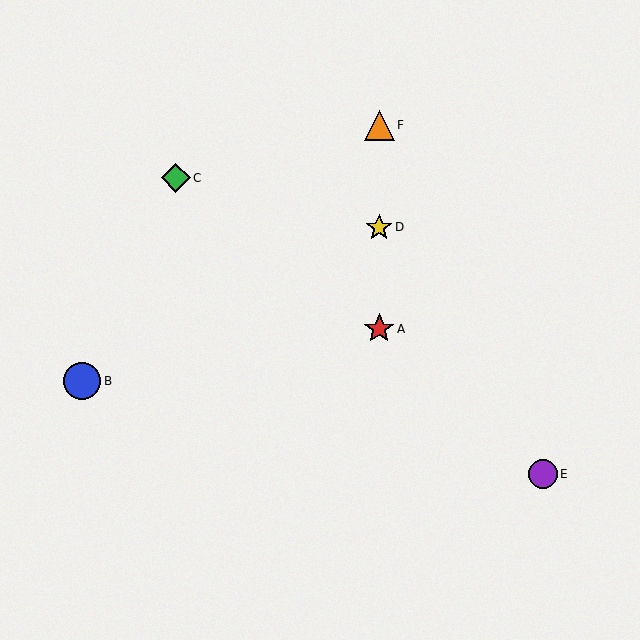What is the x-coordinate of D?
Object D is at x≈379.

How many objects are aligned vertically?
3 objects (A, D, F) are aligned vertically.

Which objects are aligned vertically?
Objects A, D, F are aligned vertically.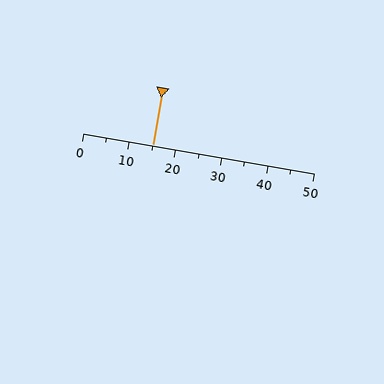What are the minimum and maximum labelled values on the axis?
The axis runs from 0 to 50.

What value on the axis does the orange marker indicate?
The marker indicates approximately 15.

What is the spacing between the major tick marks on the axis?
The major ticks are spaced 10 apart.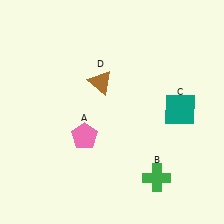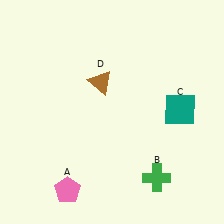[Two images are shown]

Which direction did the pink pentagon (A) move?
The pink pentagon (A) moved down.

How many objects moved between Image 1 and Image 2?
1 object moved between the two images.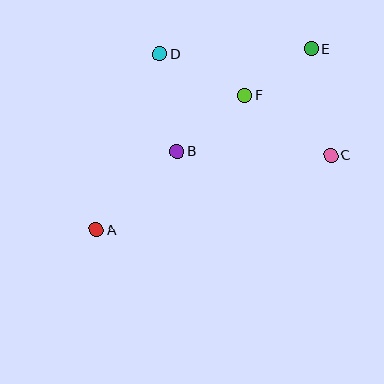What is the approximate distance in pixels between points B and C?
The distance between B and C is approximately 154 pixels.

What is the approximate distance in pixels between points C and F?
The distance between C and F is approximately 105 pixels.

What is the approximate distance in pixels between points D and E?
The distance between D and E is approximately 151 pixels.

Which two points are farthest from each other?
Points A and E are farthest from each other.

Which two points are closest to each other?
Points E and F are closest to each other.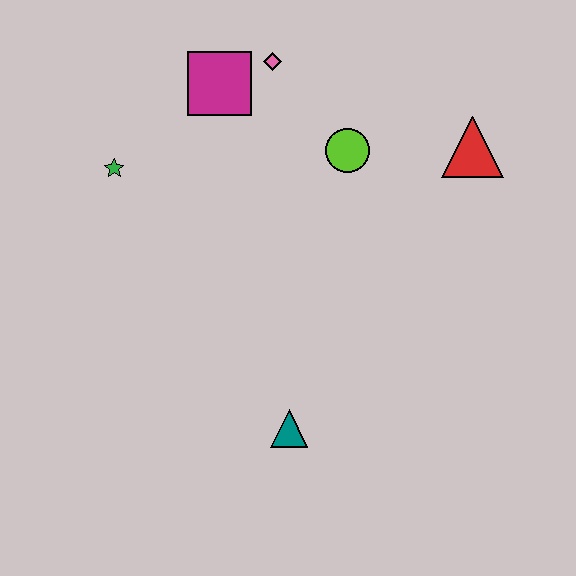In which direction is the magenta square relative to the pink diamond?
The magenta square is to the left of the pink diamond.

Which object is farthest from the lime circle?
The teal triangle is farthest from the lime circle.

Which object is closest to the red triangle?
The lime circle is closest to the red triangle.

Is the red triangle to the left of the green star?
No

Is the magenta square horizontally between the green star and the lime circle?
Yes